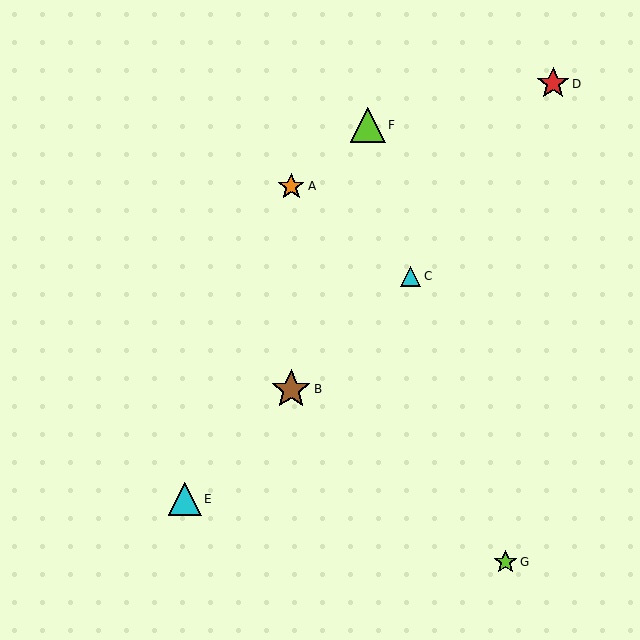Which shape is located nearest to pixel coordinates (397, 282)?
The cyan triangle (labeled C) at (411, 276) is nearest to that location.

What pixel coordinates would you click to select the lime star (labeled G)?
Click at (505, 562) to select the lime star G.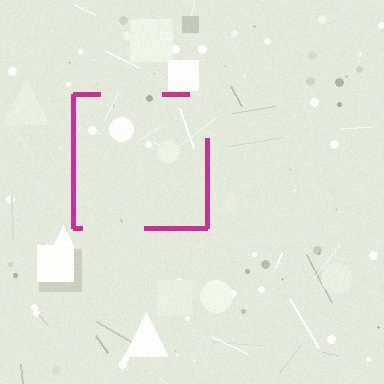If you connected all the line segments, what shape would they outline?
They would outline a square.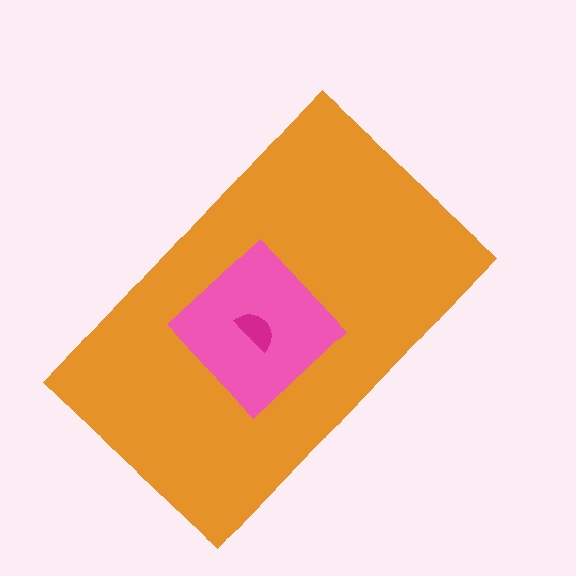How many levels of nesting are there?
3.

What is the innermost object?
The magenta semicircle.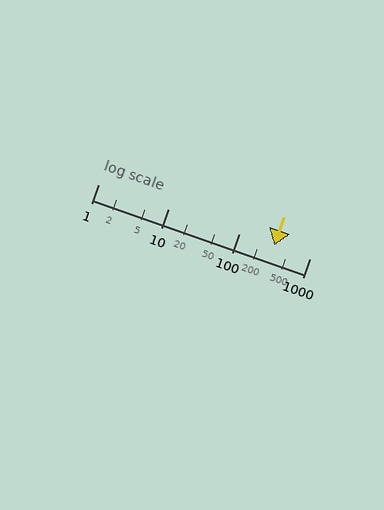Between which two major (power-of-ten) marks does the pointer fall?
The pointer is between 100 and 1000.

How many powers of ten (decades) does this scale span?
The scale spans 3 decades, from 1 to 1000.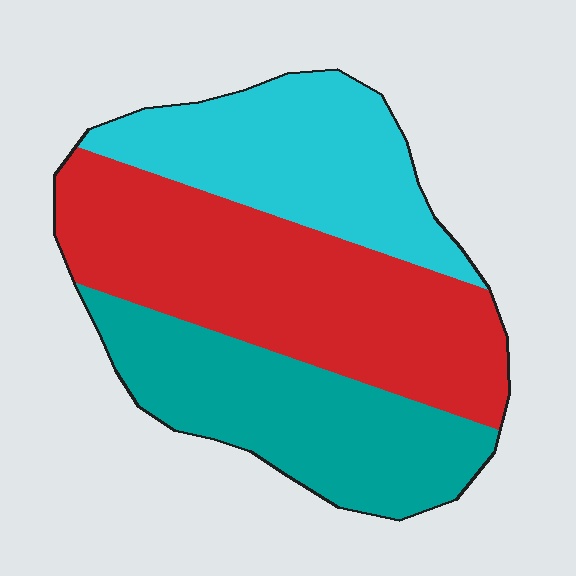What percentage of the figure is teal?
Teal takes up about one third (1/3) of the figure.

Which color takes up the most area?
Red, at roughly 45%.